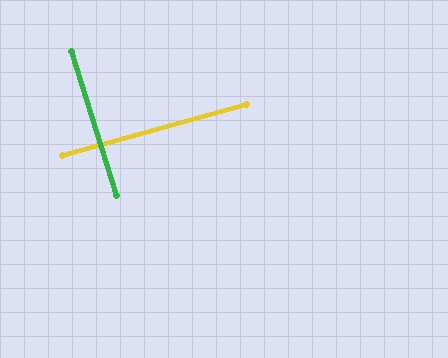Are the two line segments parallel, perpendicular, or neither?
Perpendicular — they meet at approximately 88°.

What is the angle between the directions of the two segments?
Approximately 88 degrees.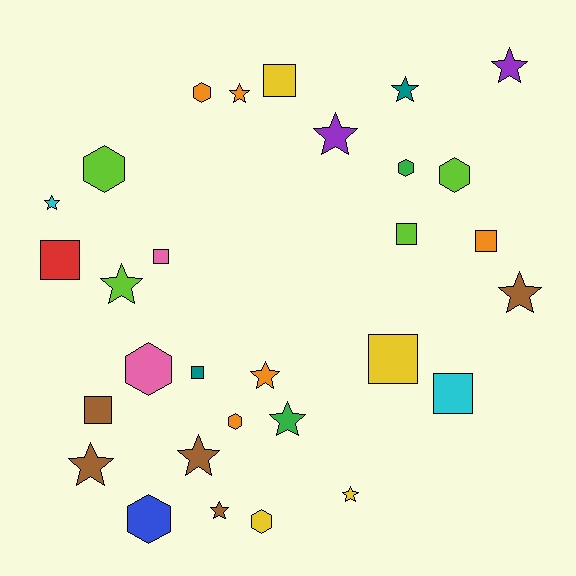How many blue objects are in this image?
There is 1 blue object.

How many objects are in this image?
There are 30 objects.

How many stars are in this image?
There are 13 stars.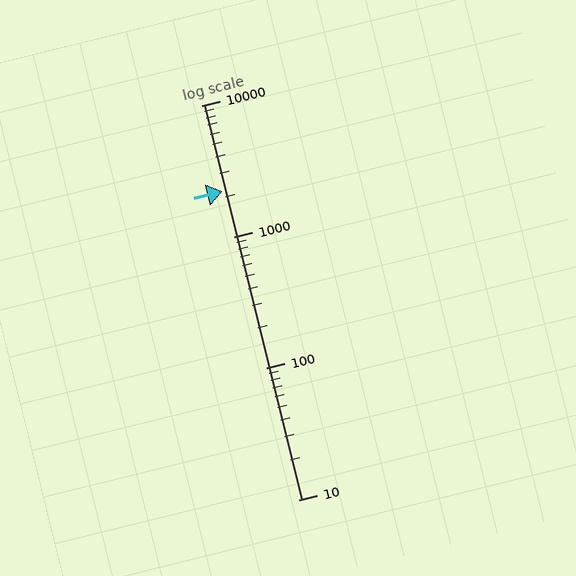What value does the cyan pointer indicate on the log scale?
The pointer indicates approximately 2200.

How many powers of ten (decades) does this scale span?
The scale spans 3 decades, from 10 to 10000.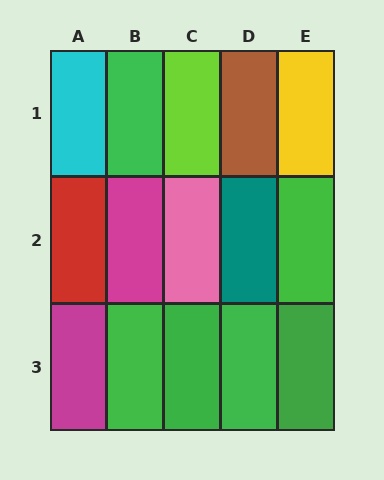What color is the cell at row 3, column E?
Green.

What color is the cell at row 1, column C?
Lime.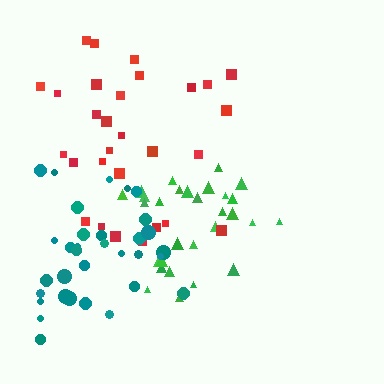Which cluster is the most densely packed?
Green.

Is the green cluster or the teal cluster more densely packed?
Green.